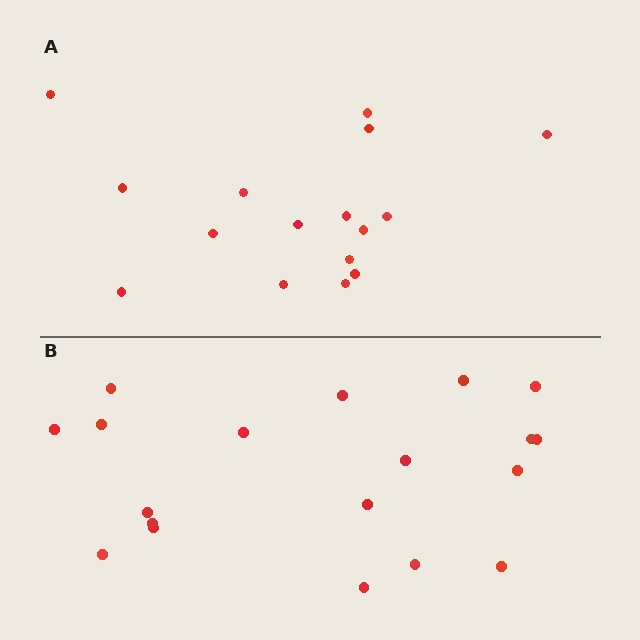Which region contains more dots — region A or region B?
Region B (the bottom region) has more dots.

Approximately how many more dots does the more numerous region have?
Region B has just a few more — roughly 2 or 3 more dots than region A.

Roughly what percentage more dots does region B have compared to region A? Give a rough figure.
About 20% more.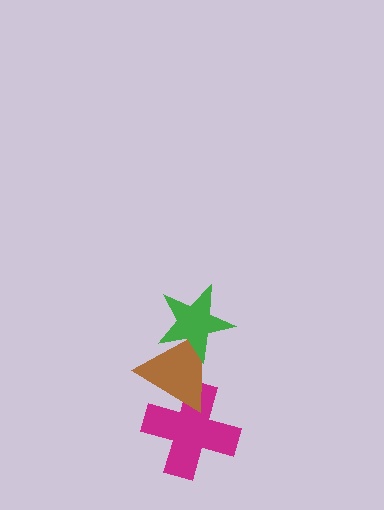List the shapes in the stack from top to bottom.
From top to bottom: the green star, the brown triangle, the magenta cross.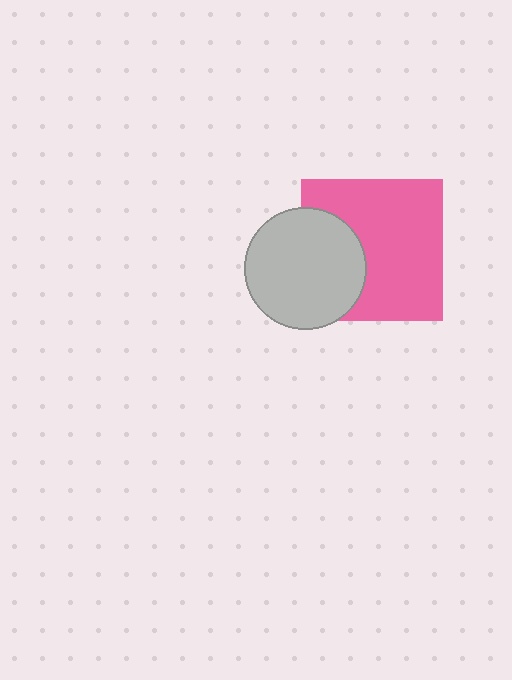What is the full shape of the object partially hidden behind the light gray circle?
The partially hidden object is a pink square.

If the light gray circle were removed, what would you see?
You would see the complete pink square.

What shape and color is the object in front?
The object in front is a light gray circle.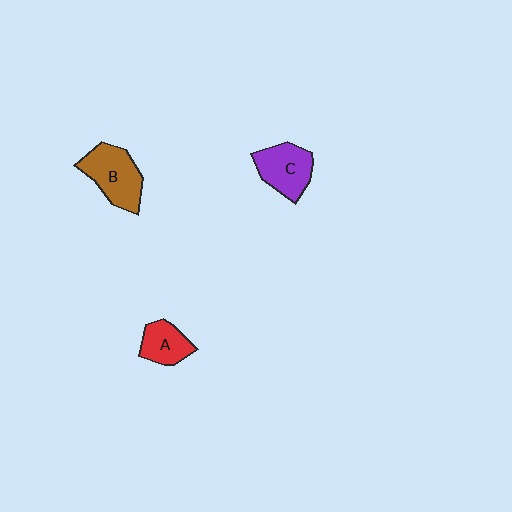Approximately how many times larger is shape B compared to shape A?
Approximately 1.6 times.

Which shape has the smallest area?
Shape A (red).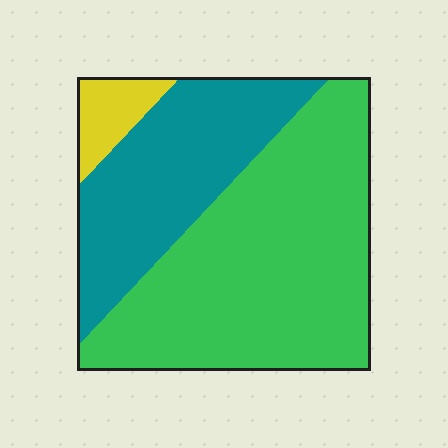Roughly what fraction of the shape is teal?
Teal covers around 35% of the shape.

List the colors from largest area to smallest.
From largest to smallest: green, teal, yellow.